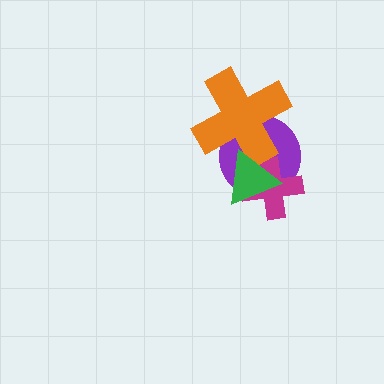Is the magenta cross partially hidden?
Yes, it is partially covered by another shape.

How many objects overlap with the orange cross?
2 objects overlap with the orange cross.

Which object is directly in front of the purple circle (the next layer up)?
The magenta cross is directly in front of the purple circle.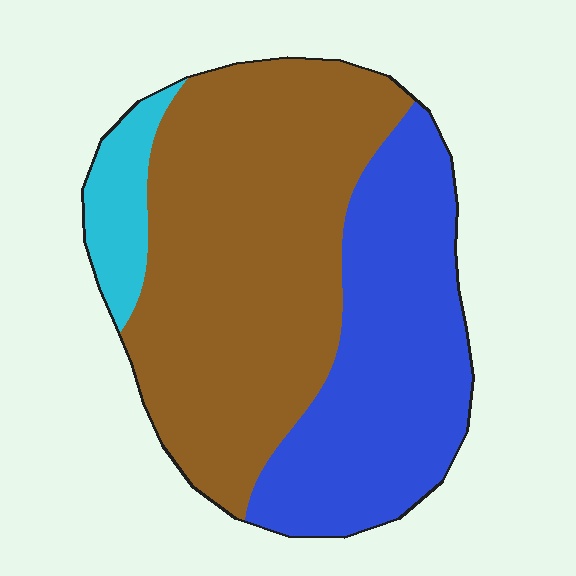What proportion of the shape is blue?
Blue covers roughly 35% of the shape.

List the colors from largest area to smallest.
From largest to smallest: brown, blue, cyan.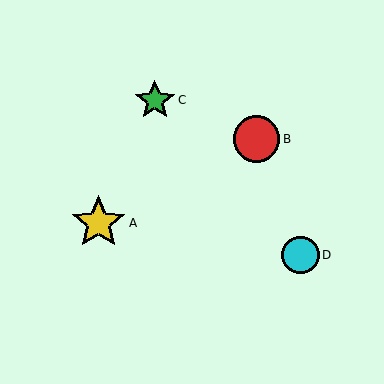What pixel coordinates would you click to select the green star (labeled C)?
Click at (155, 100) to select the green star C.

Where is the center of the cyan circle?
The center of the cyan circle is at (300, 255).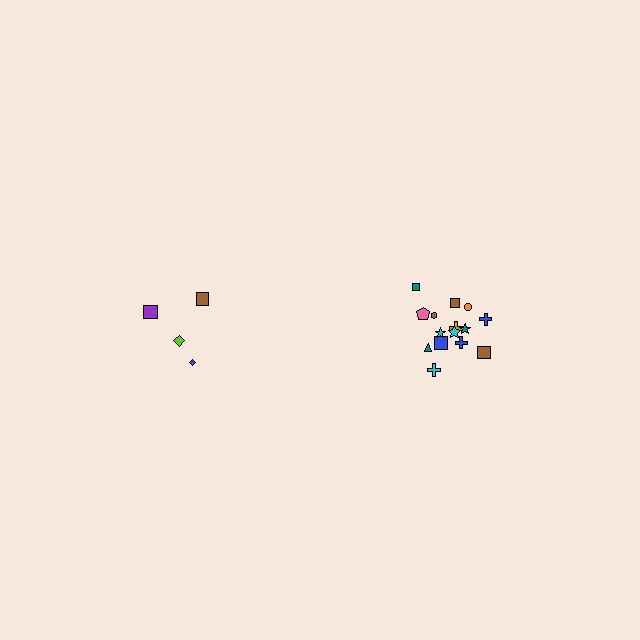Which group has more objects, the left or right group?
The right group.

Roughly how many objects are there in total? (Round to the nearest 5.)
Roughly 20 objects in total.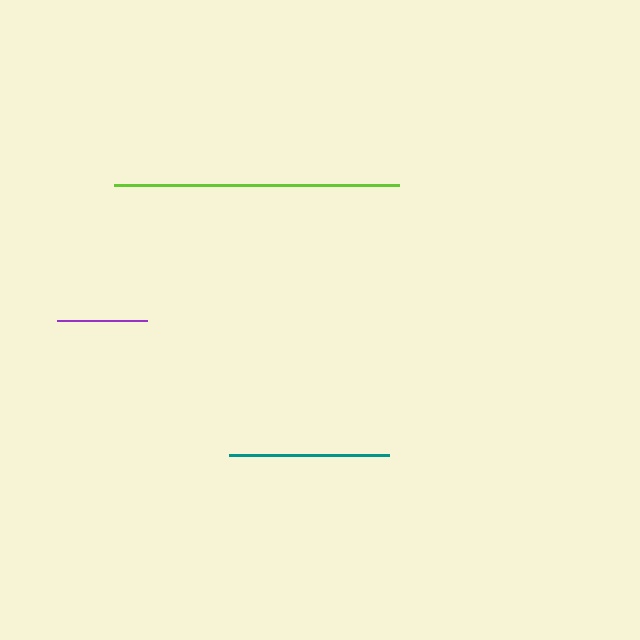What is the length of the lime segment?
The lime segment is approximately 286 pixels long.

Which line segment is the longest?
The lime line is the longest at approximately 286 pixels.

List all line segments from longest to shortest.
From longest to shortest: lime, teal, purple.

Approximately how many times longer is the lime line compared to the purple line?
The lime line is approximately 3.2 times the length of the purple line.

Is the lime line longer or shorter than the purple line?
The lime line is longer than the purple line.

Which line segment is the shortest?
The purple line is the shortest at approximately 89 pixels.